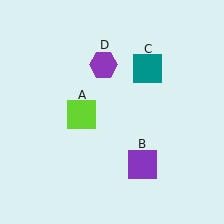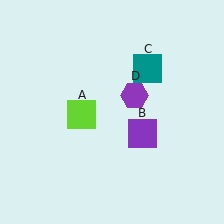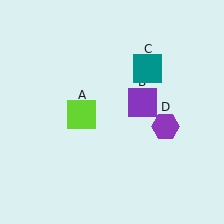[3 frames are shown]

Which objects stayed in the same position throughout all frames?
Lime square (object A) and teal square (object C) remained stationary.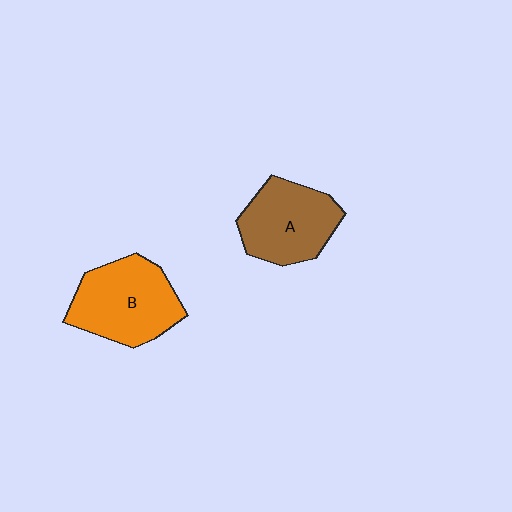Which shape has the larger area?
Shape B (orange).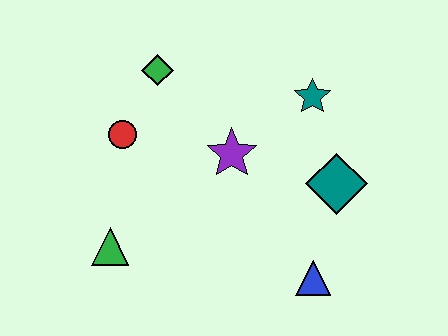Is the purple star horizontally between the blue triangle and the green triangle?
Yes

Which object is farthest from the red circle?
The blue triangle is farthest from the red circle.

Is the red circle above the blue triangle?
Yes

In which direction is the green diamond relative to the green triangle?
The green diamond is above the green triangle.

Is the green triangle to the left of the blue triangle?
Yes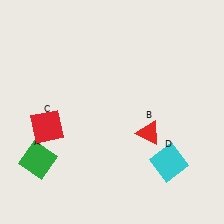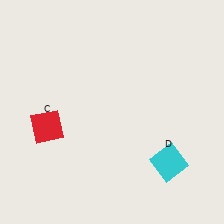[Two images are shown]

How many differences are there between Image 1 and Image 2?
There are 2 differences between the two images.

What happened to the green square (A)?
The green square (A) was removed in Image 2. It was in the bottom-left area of Image 1.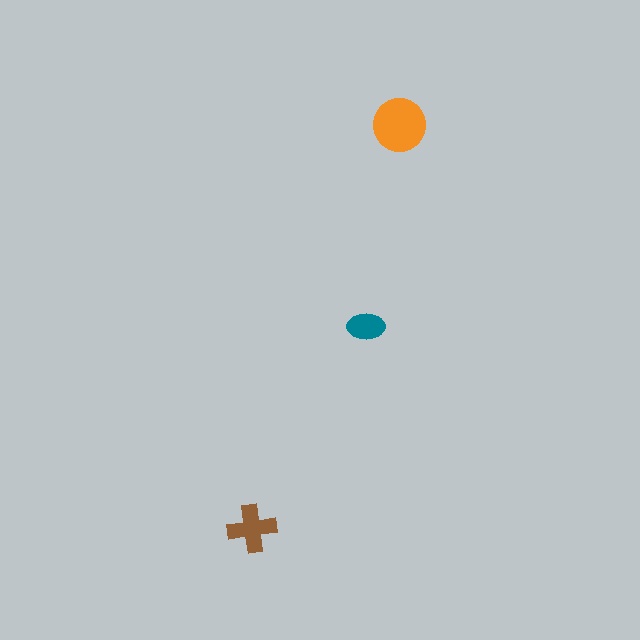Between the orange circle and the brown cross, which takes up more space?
The orange circle.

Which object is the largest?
The orange circle.